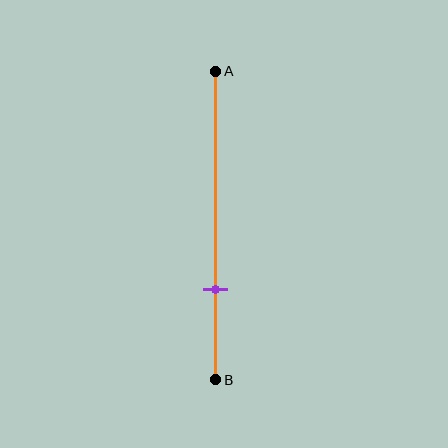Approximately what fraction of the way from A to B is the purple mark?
The purple mark is approximately 70% of the way from A to B.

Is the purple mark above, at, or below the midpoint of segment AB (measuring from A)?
The purple mark is below the midpoint of segment AB.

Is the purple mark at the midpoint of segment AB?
No, the mark is at about 70% from A, not at the 50% midpoint.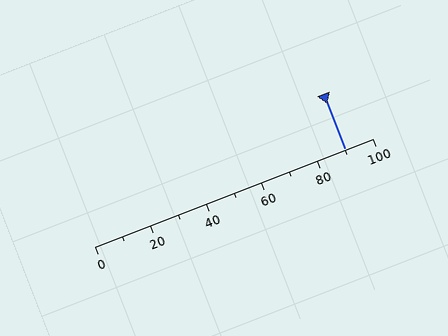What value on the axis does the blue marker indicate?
The marker indicates approximately 90.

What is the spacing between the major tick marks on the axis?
The major ticks are spaced 20 apart.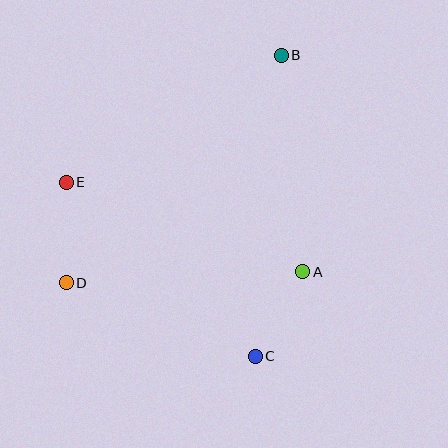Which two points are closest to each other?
Points A and C are closest to each other.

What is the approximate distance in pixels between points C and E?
The distance between C and E is approximately 257 pixels.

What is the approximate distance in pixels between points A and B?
The distance between A and B is approximately 218 pixels.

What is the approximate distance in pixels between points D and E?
The distance between D and E is approximately 100 pixels.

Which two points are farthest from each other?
Points B and D are farthest from each other.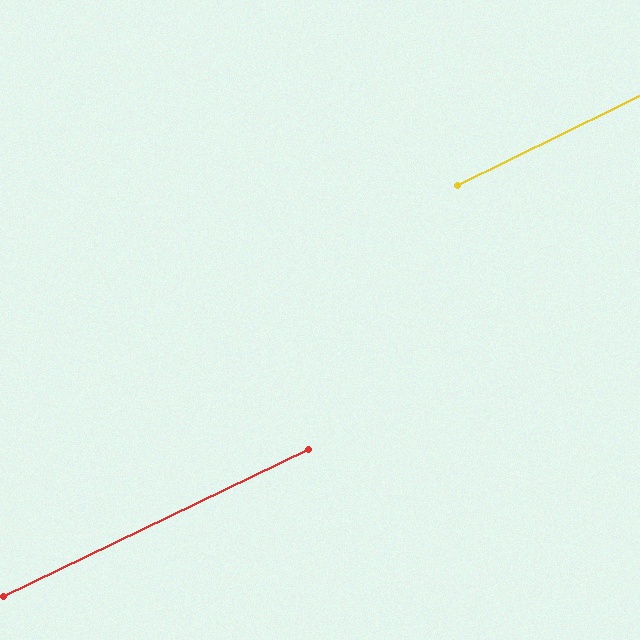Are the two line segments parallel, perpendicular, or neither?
Parallel — their directions differ by only 0.3°.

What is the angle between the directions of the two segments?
Approximately 0 degrees.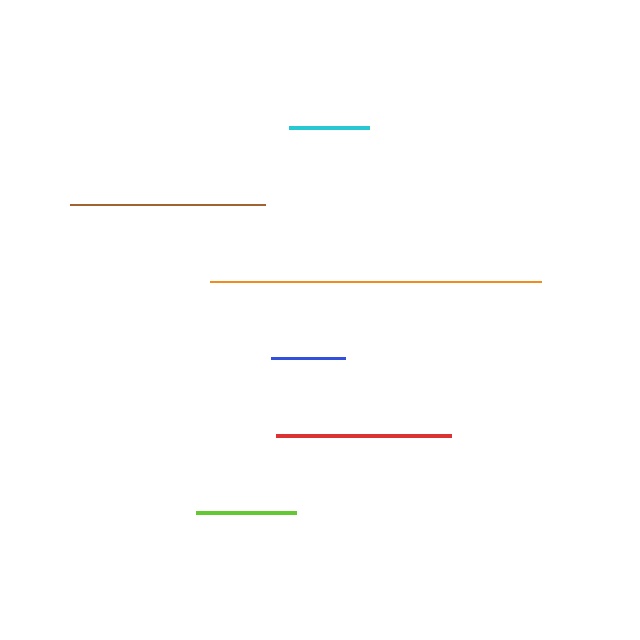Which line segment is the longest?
The orange line is the longest at approximately 330 pixels.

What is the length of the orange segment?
The orange segment is approximately 330 pixels long.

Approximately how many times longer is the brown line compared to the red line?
The brown line is approximately 1.1 times the length of the red line.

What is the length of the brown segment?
The brown segment is approximately 194 pixels long.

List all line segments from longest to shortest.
From longest to shortest: orange, brown, red, lime, cyan, blue.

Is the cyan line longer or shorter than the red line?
The red line is longer than the cyan line.